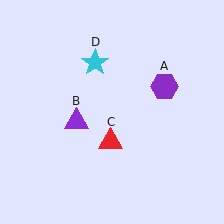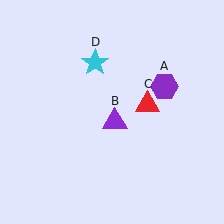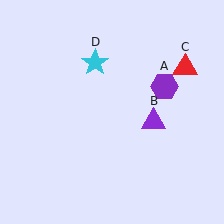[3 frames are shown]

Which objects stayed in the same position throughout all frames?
Purple hexagon (object A) and cyan star (object D) remained stationary.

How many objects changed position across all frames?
2 objects changed position: purple triangle (object B), red triangle (object C).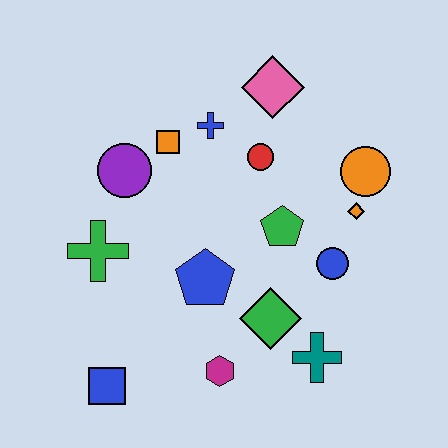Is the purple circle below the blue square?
No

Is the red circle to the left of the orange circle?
Yes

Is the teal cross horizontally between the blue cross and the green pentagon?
No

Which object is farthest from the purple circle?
The teal cross is farthest from the purple circle.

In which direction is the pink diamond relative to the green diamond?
The pink diamond is above the green diamond.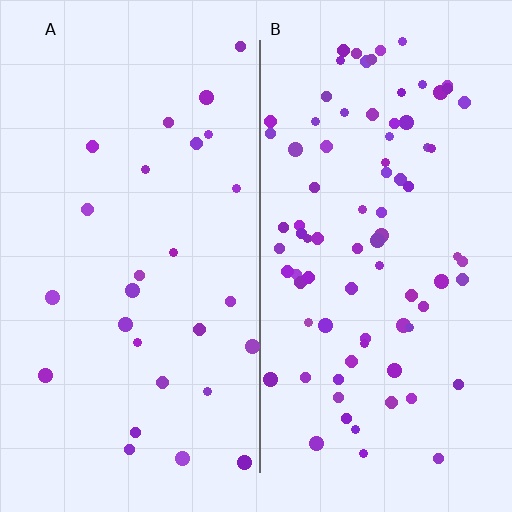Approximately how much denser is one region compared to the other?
Approximately 3.1× — region B over region A.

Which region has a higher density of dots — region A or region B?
B (the right).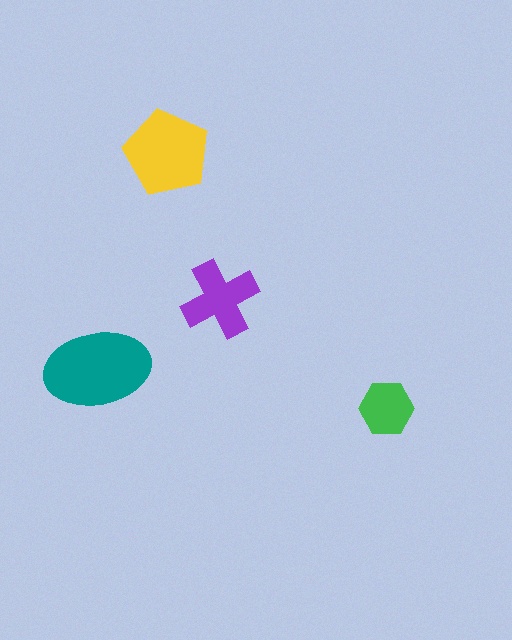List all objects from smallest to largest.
The green hexagon, the purple cross, the yellow pentagon, the teal ellipse.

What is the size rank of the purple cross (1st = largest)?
3rd.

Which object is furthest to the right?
The green hexagon is rightmost.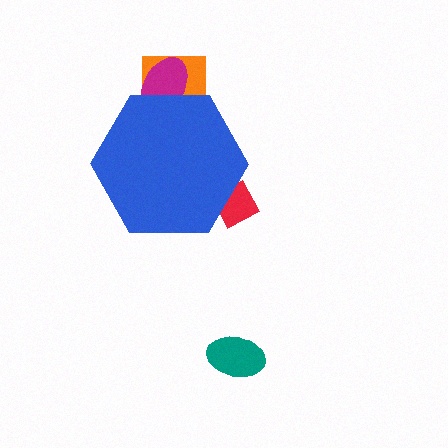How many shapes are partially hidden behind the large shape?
3 shapes are partially hidden.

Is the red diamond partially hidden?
Yes, the red diamond is partially hidden behind the blue hexagon.